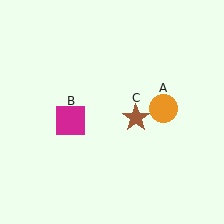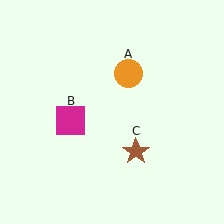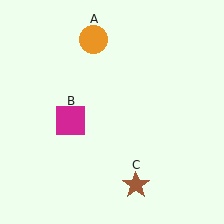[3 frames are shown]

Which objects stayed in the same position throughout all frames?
Magenta square (object B) remained stationary.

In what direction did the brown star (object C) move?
The brown star (object C) moved down.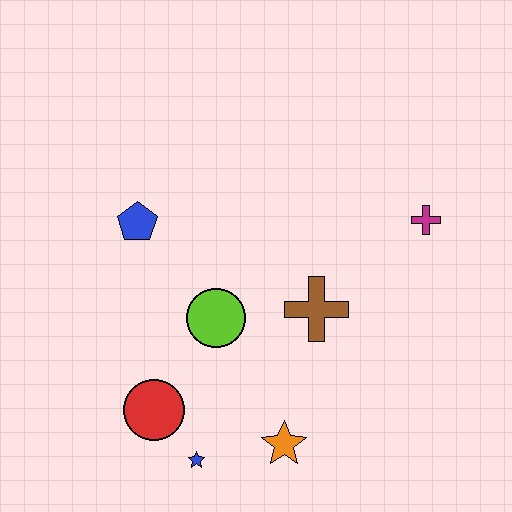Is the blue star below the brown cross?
Yes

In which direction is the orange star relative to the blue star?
The orange star is to the right of the blue star.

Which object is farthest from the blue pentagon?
The magenta cross is farthest from the blue pentagon.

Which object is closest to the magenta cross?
The brown cross is closest to the magenta cross.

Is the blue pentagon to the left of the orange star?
Yes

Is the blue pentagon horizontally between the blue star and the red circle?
No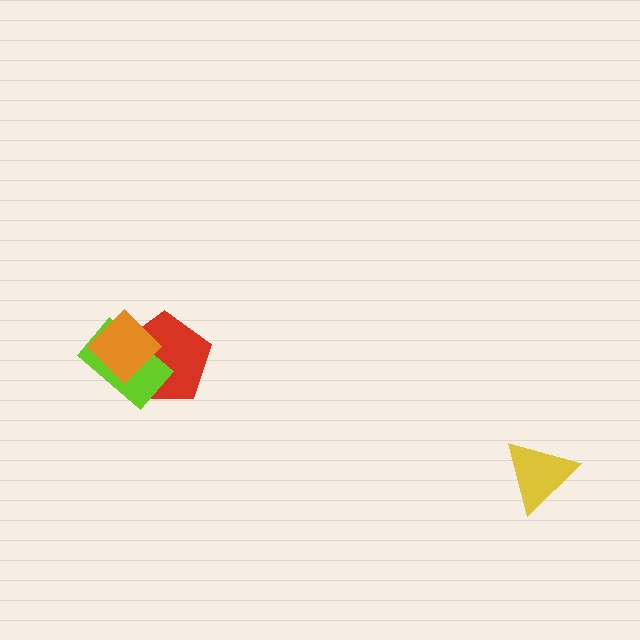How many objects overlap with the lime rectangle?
2 objects overlap with the lime rectangle.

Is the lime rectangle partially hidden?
Yes, it is partially covered by another shape.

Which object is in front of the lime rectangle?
The orange diamond is in front of the lime rectangle.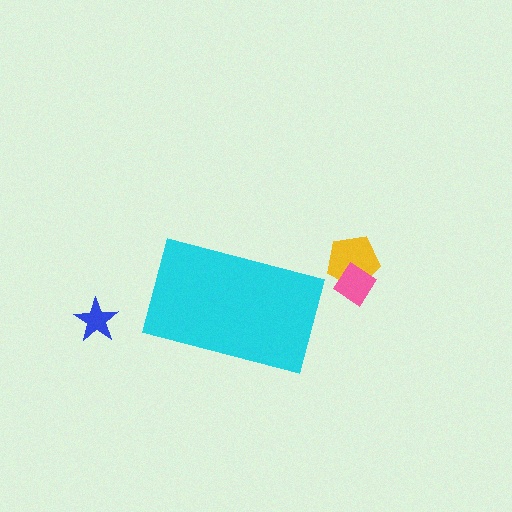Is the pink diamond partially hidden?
No, the pink diamond is fully visible.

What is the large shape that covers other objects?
A cyan rectangle.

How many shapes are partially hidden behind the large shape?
0 shapes are partially hidden.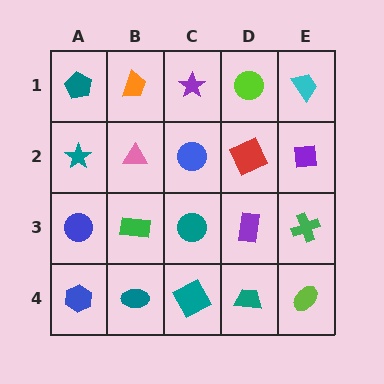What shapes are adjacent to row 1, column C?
A blue circle (row 2, column C), an orange trapezoid (row 1, column B), a lime circle (row 1, column D).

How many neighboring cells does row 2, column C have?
4.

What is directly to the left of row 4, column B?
A blue hexagon.